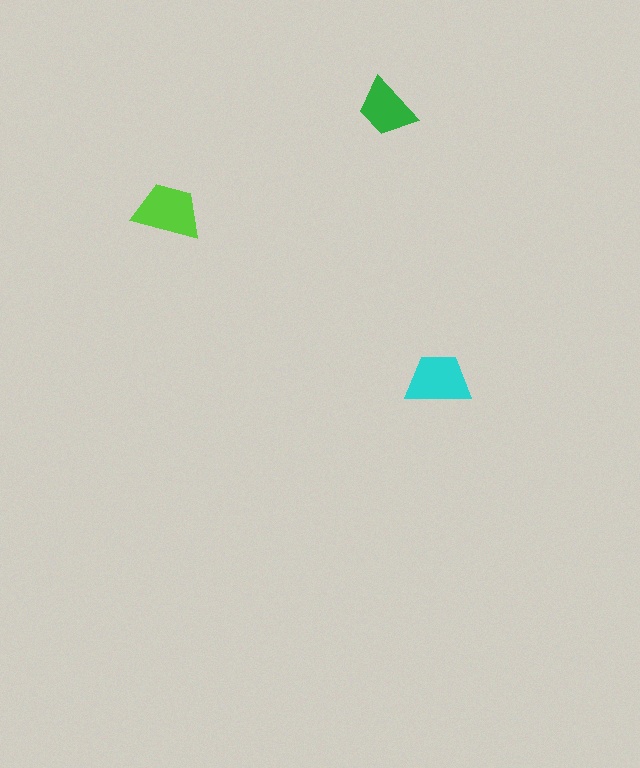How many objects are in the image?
There are 3 objects in the image.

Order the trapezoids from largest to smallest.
the lime one, the cyan one, the green one.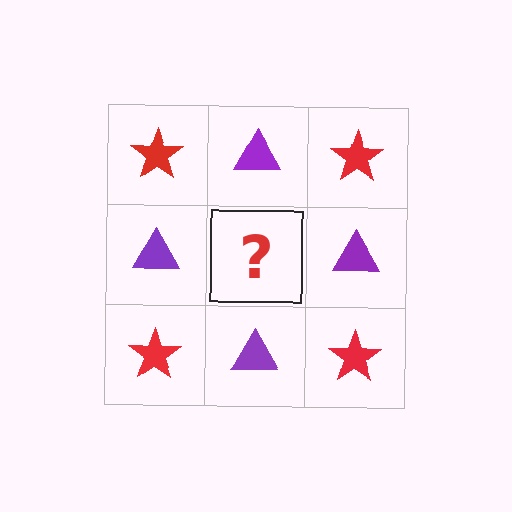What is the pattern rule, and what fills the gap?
The rule is that it alternates red star and purple triangle in a checkerboard pattern. The gap should be filled with a red star.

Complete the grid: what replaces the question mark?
The question mark should be replaced with a red star.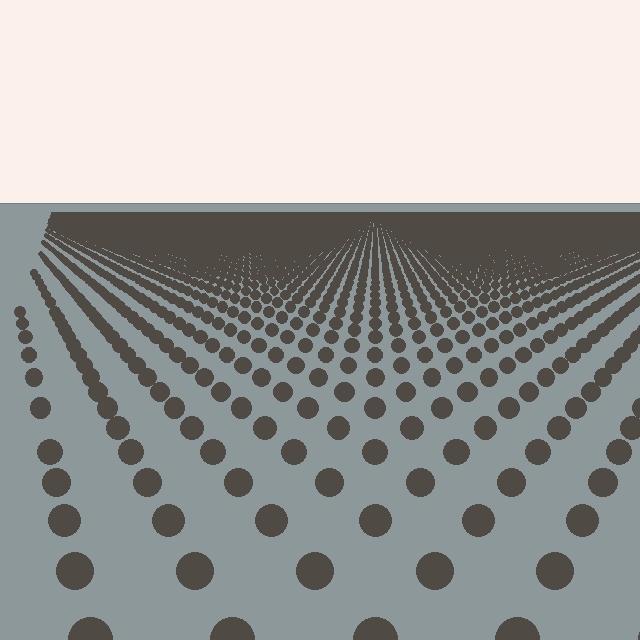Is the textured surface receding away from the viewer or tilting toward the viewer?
The surface is receding away from the viewer. Texture elements get smaller and denser toward the top.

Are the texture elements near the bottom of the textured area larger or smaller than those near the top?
Larger. Near the bottom, elements are closer to the viewer and appear at a bigger on-screen size.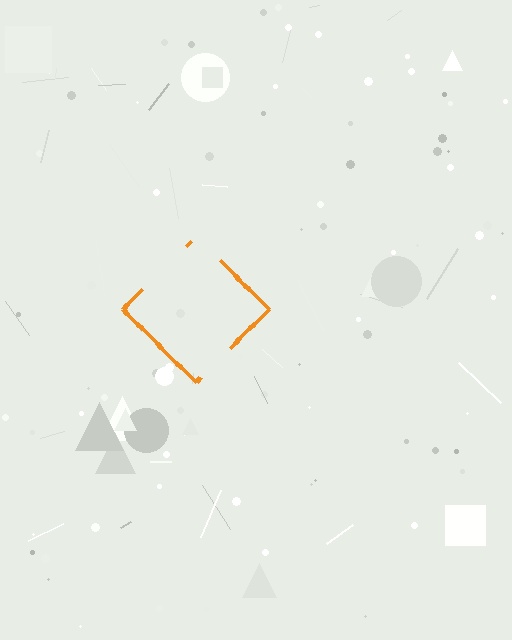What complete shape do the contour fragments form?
The contour fragments form a diamond.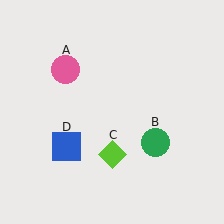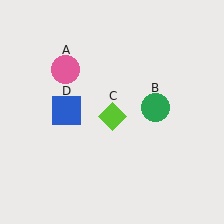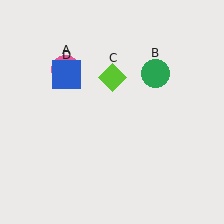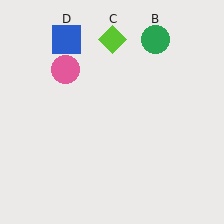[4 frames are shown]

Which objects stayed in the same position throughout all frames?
Pink circle (object A) remained stationary.